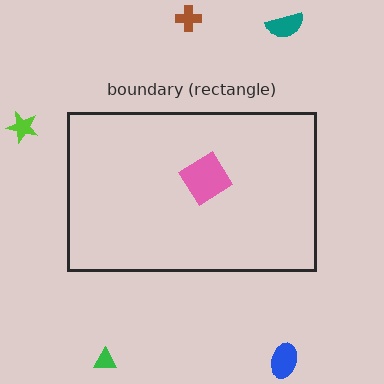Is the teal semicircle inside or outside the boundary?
Outside.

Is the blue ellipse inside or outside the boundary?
Outside.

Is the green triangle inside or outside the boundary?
Outside.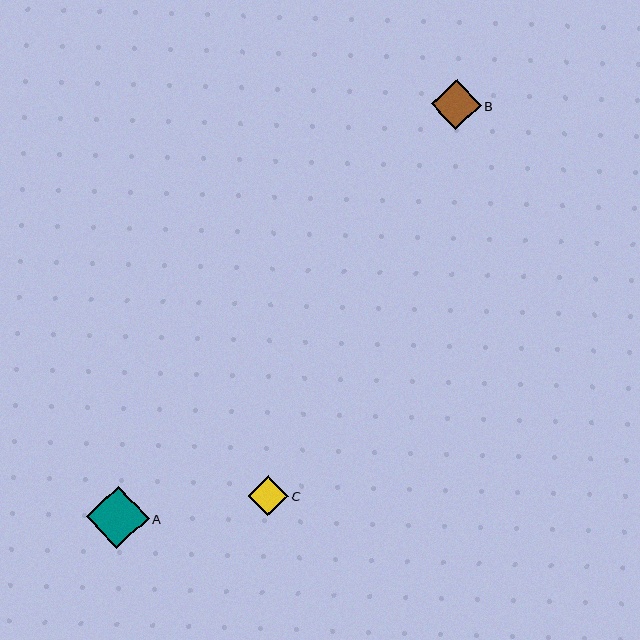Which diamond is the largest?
Diamond A is the largest with a size of approximately 63 pixels.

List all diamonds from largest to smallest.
From largest to smallest: A, B, C.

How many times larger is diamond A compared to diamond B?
Diamond A is approximately 1.3 times the size of diamond B.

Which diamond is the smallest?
Diamond C is the smallest with a size of approximately 40 pixels.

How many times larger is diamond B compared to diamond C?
Diamond B is approximately 1.3 times the size of diamond C.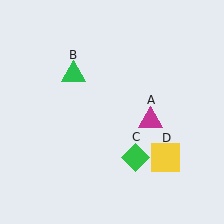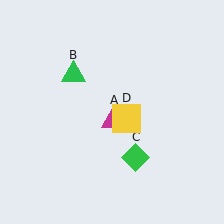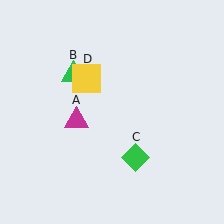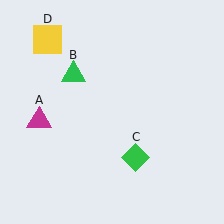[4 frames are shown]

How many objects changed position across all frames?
2 objects changed position: magenta triangle (object A), yellow square (object D).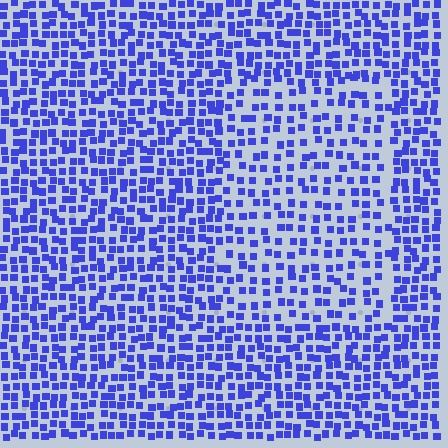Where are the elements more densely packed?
The elements are more densely packed outside the rectangle boundary.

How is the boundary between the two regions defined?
The boundary is defined by a change in element density (approximately 1.6x ratio). All elements are the same color, size, and shape.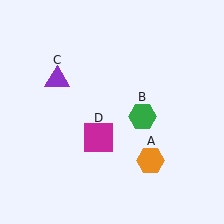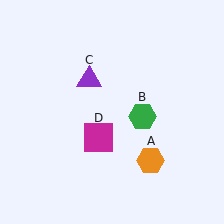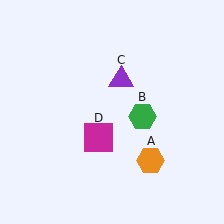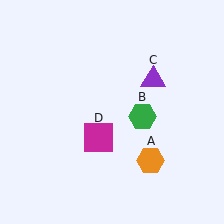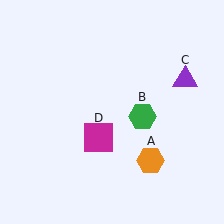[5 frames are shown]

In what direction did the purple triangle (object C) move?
The purple triangle (object C) moved right.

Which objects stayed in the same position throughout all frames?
Orange hexagon (object A) and green hexagon (object B) and magenta square (object D) remained stationary.